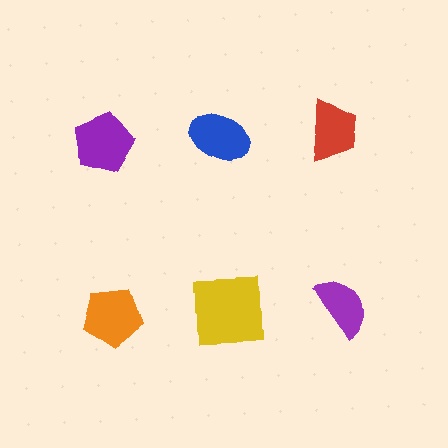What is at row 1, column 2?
A blue ellipse.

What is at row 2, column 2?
A yellow square.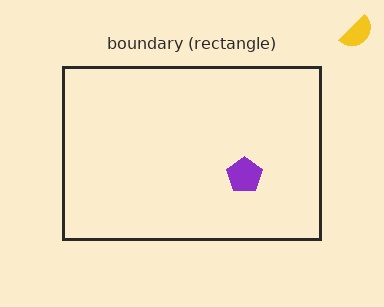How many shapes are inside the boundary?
1 inside, 1 outside.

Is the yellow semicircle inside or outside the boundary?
Outside.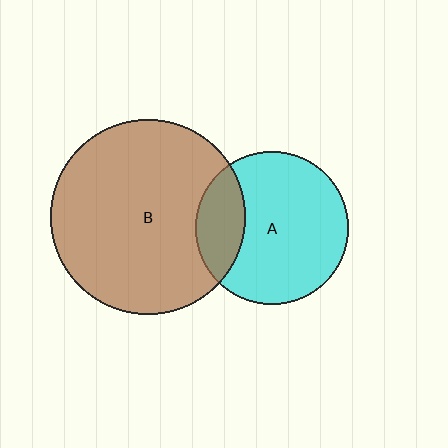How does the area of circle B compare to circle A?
Approximately 1.7 times.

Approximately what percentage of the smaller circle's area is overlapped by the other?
Approximately 25%.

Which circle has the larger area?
Circle B (brown).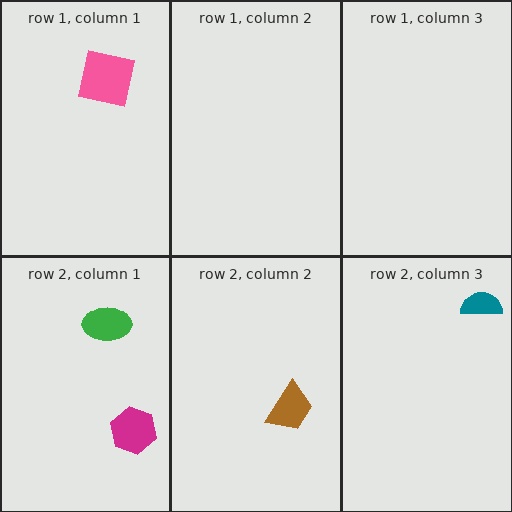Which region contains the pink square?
The row 1, column 1 region.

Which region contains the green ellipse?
The row 2, column 1 region.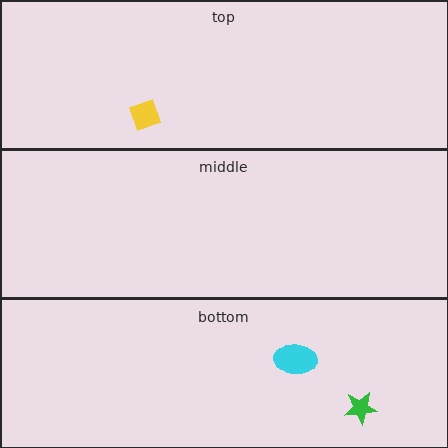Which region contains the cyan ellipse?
The bottom region.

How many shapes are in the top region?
1.